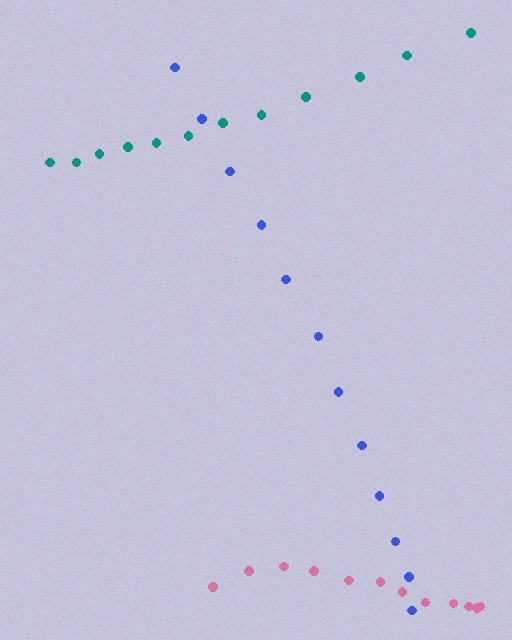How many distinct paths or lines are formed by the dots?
There are 3 distinct paths.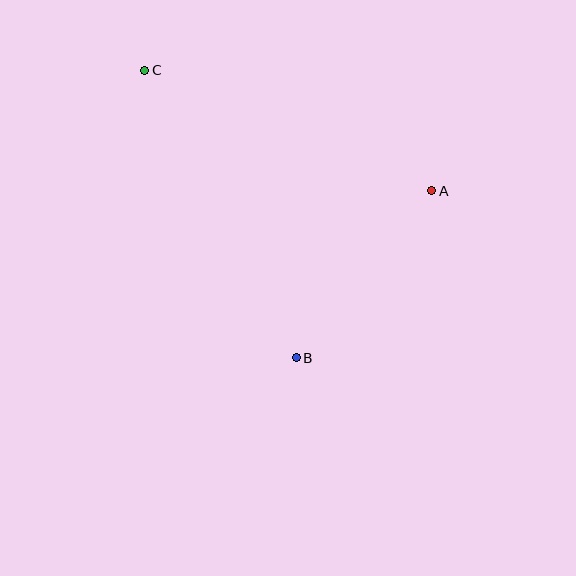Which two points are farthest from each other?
Points B and C are farthest from each other.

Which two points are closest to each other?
Points A and B are closest to each other.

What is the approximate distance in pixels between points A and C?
The distance between A and C is approximately 311 pixels.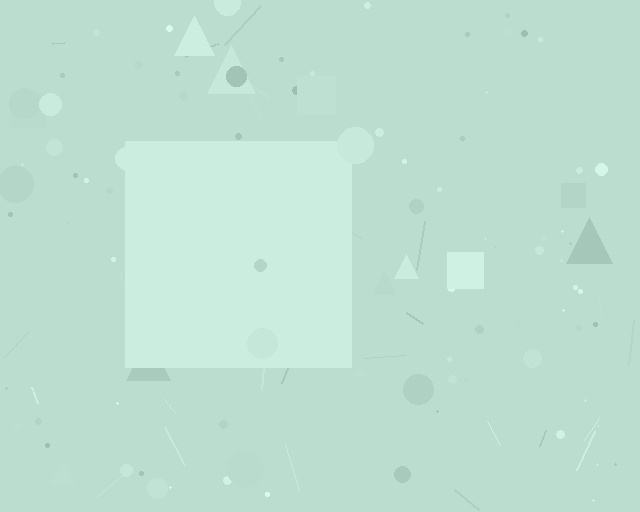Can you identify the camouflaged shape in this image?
The camouflaged shape is a square.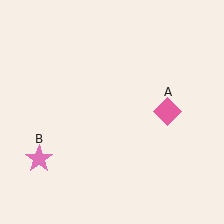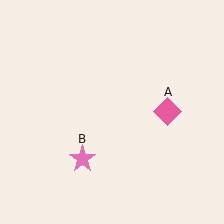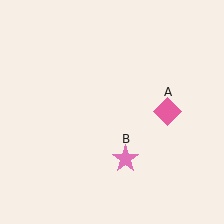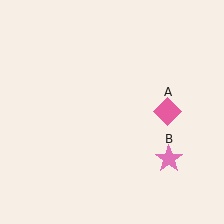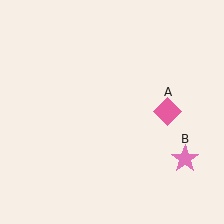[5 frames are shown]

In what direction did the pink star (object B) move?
The pink star (object B) moved right.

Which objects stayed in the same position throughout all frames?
Pink diamond (object A) remained stationary.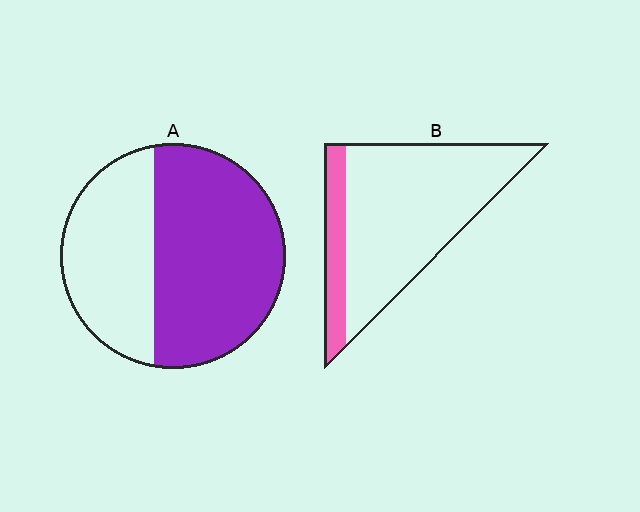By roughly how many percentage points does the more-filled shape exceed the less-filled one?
By roughly 40 percentage points (A over B).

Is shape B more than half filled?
No.